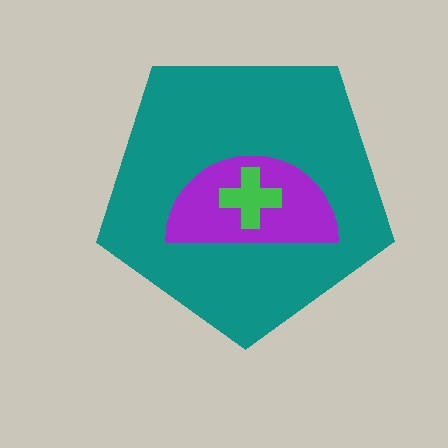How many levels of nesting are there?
3.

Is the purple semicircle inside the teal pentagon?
Yes.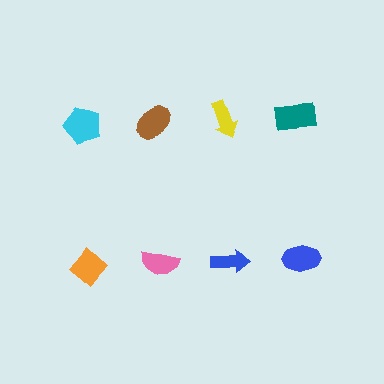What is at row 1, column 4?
A teal rectangle.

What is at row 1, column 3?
A yellow arrow.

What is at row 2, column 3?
A blue arrow.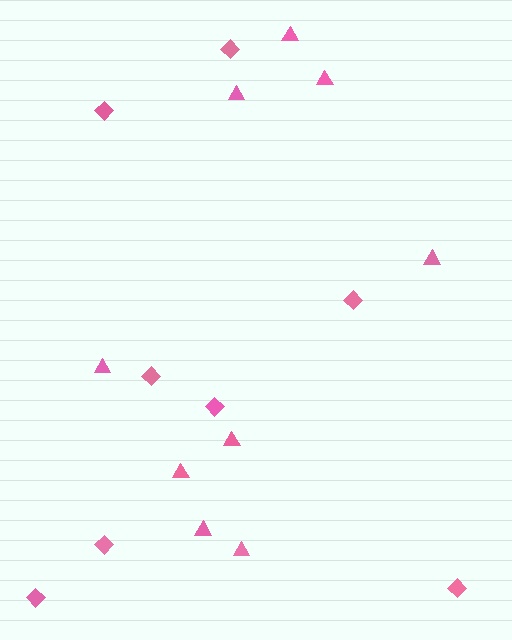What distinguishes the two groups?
There are 2 groups: one group of diamonds (8) and one group of triangles (9).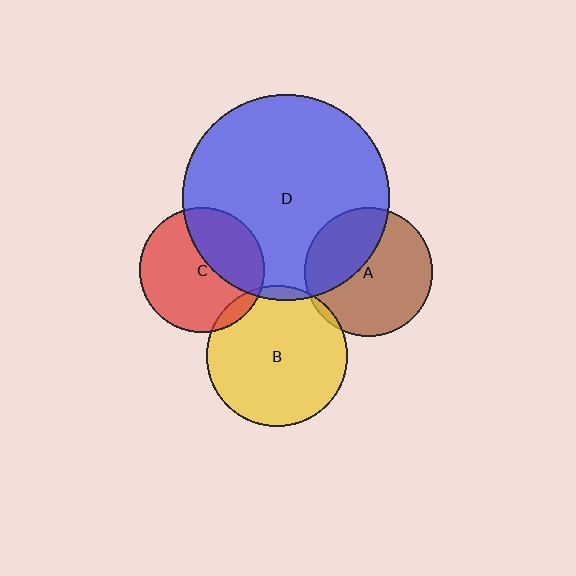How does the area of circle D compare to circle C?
Approximately 2.7 times.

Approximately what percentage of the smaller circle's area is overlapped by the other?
Approximately 5%.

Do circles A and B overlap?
Yes.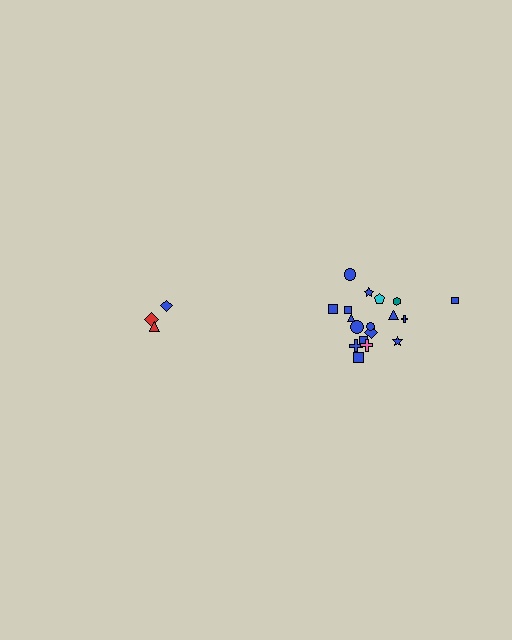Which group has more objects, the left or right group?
The right group.